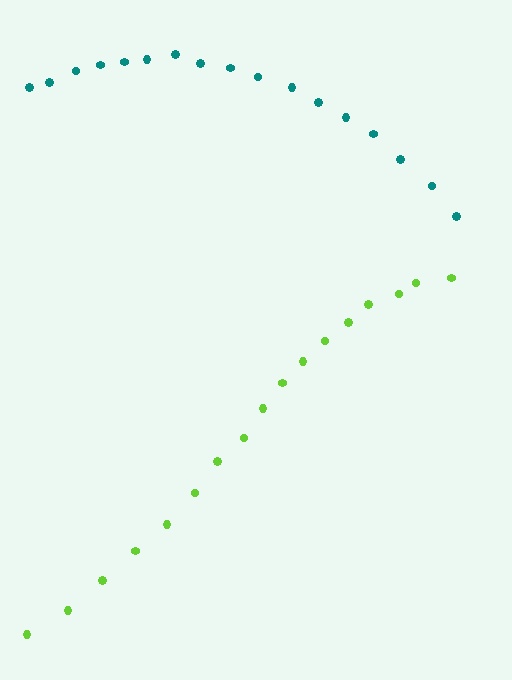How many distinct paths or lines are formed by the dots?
There are 2 distinct paths.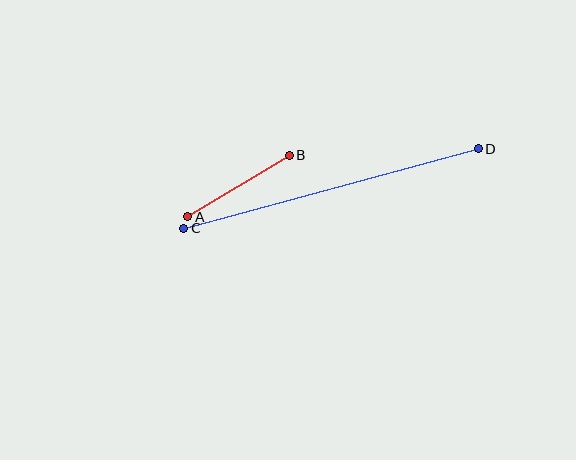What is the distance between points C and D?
The distance is approximately 305 pixels.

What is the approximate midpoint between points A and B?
The midpoint is at approximately (238, 186) pixels.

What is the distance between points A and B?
The distance is approximately 119 pixels.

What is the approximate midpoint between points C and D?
The midpoint is at approximately (331, 188) pixels.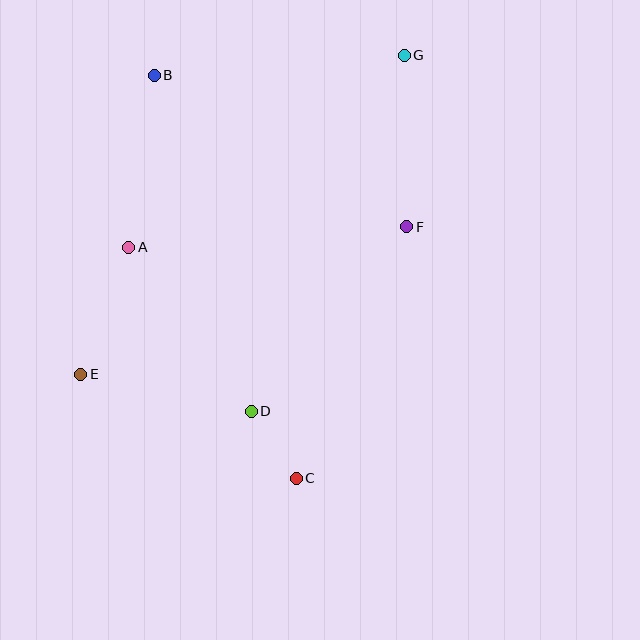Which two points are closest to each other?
Points C and D are closest to each other.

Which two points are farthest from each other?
Points E and G are farthest from each other.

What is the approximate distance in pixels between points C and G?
The distance between C and G is approximately 437 pixels.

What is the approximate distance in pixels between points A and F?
The distance between A and F is approximately 279 pixels.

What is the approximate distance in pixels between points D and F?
The distance between D and F is approximately 241 pixels.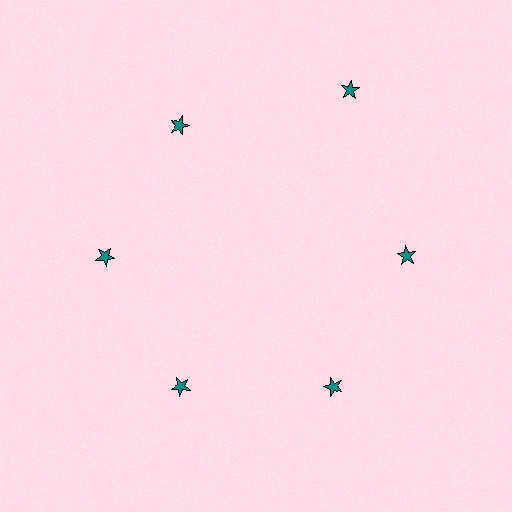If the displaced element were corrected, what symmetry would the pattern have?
It would have 6-fold rotational symmetry — the pattern would map onto itself every 60 degrees.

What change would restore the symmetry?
The symmetry would be restored by moving it inward, back onto the ring so that all 6 stars sit at equal angles and equal distance from the center.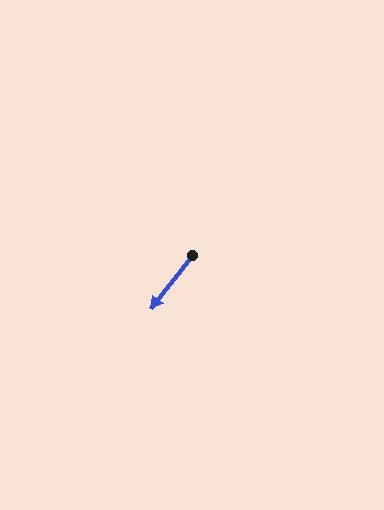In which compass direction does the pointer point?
Southwest.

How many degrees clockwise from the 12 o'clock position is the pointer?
Approximately 217 degrees.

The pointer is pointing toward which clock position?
Roughly 7 o'clock.